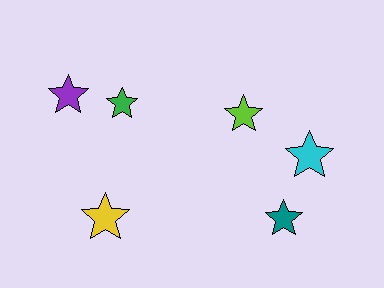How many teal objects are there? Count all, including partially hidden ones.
There is 1 teal object.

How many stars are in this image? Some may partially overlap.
There are 6 stars.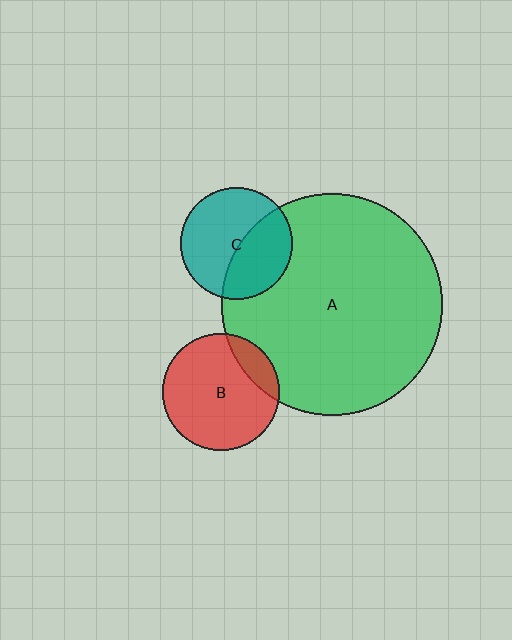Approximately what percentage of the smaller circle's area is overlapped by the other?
Approximately 40%.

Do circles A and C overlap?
Yes.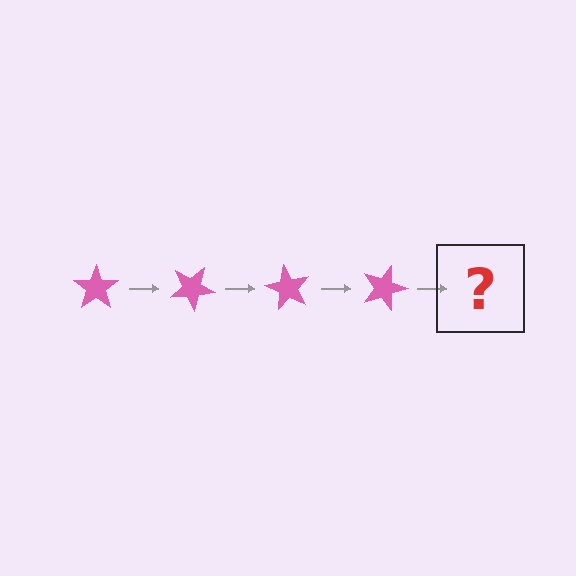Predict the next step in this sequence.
The next step is a pink star rotated 120 degrees.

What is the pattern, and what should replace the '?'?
The pattern is that the star rotates 30 degrees each step. The '?' should be a pink star rotated 120 degrees.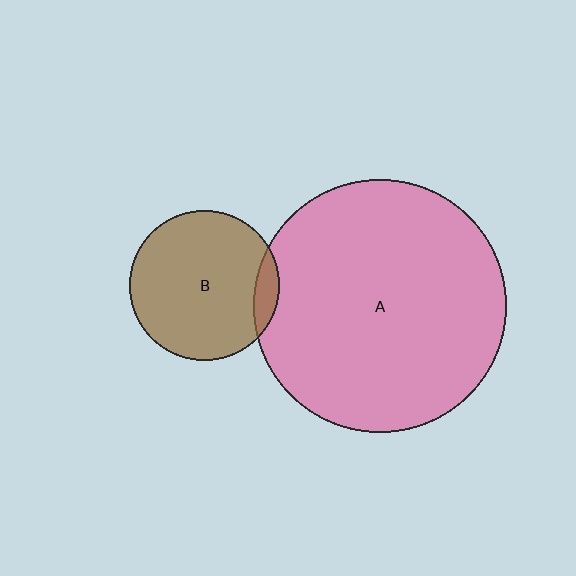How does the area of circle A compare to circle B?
Approximately 2.8 times.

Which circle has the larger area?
Circle A (pink).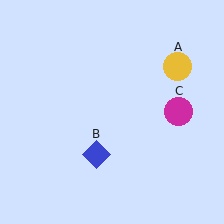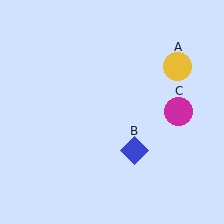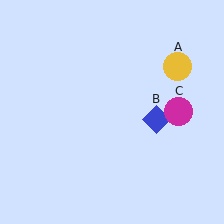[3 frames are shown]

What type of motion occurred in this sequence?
The blue diamond (object B) rotated counterclockwise around the center of the scene.